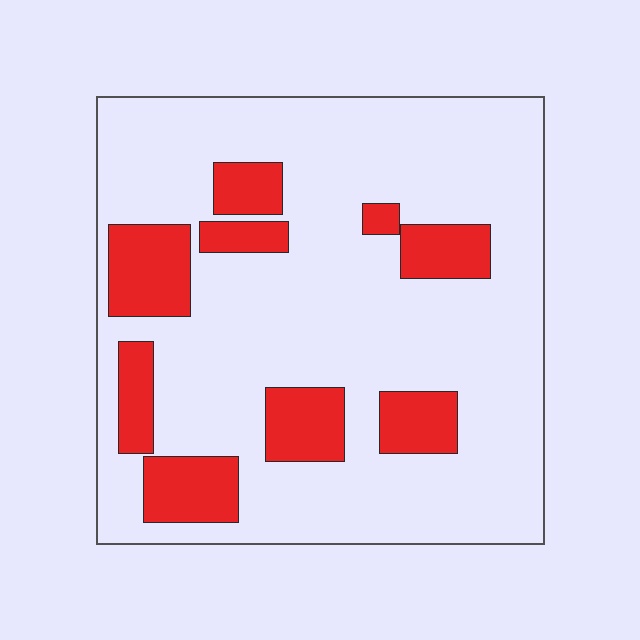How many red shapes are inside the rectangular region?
9.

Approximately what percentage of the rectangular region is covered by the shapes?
Approximately 20%.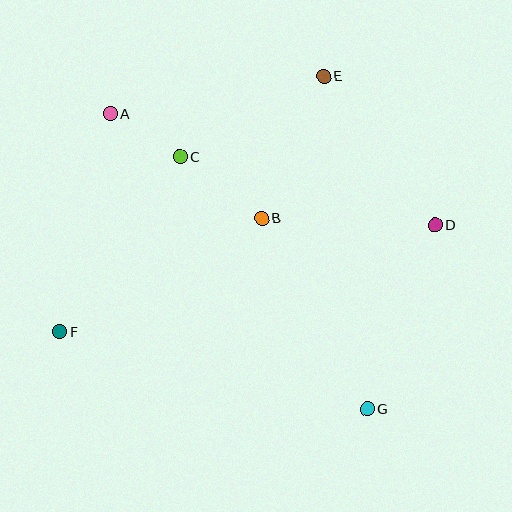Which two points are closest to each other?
Points A and C are closest to each other.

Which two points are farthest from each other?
Points A and G are farthest from each other.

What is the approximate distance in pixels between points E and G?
The distance between E and G is approximately 336 pixels.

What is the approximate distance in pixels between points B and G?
The distance between B and G is approximately 218 pixels.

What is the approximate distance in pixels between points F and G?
The distance between F and G is approximately 317 pixels.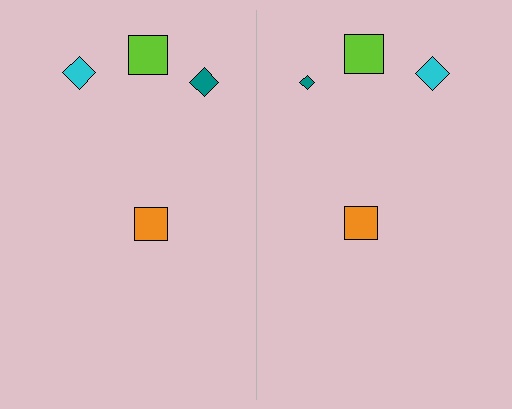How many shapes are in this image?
There are 8 shapes in this image.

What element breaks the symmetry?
The teal diamond on the right side has a different size than its mirror counterpart.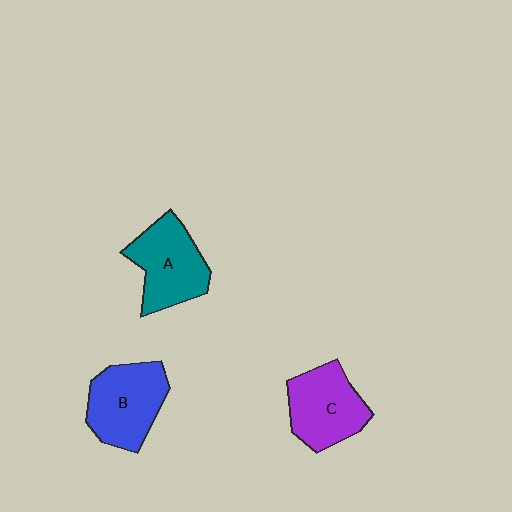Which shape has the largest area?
Shape B (blue).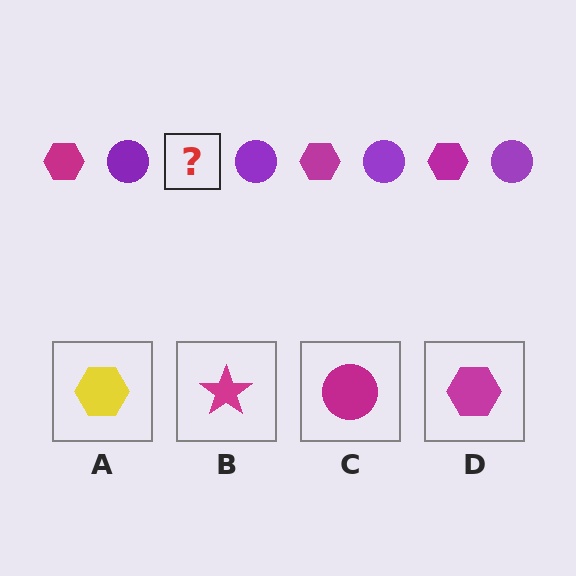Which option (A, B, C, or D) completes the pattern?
D.